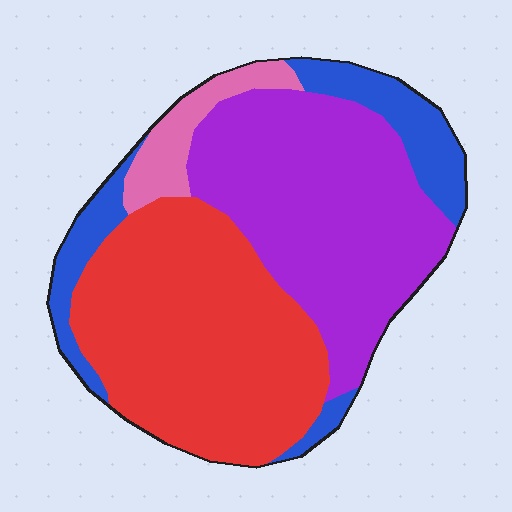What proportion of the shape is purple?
Purple covers about 40% of the shape.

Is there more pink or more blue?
Blue.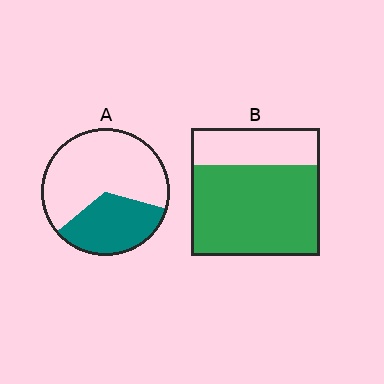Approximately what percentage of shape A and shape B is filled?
A is approximately 35% and B is approximately 70%.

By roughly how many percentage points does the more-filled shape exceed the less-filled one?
By roughly 35 percentage points (B over A).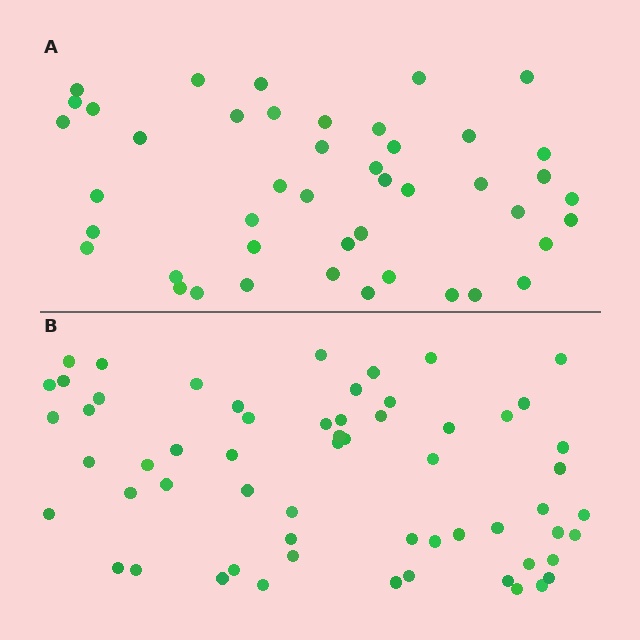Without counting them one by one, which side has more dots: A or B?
Region B (the bottom region) has more dots.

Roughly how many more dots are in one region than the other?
Region B has approximately 15 more dots than region A.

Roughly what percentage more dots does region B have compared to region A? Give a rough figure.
About 35% more.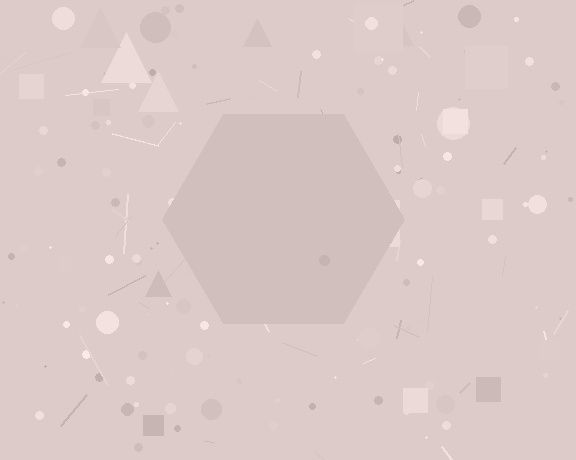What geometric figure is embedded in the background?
A hexagon is embedded in the background.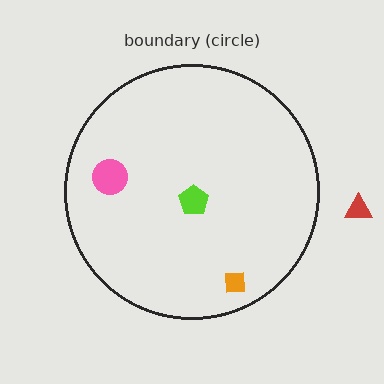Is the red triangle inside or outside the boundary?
Outside.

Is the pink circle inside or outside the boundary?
Inside.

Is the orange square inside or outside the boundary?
Inside.